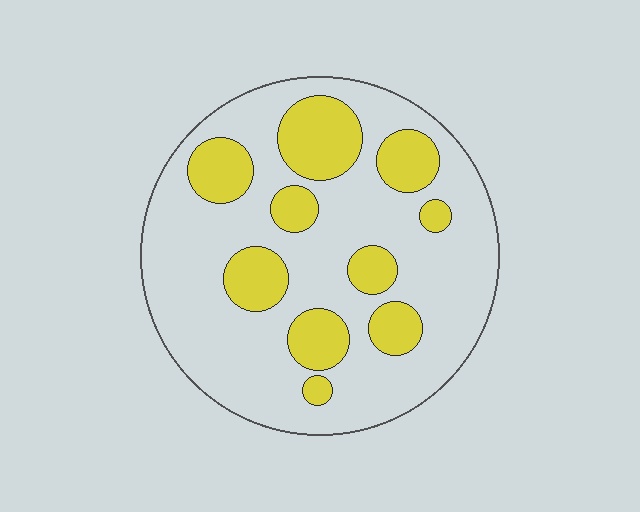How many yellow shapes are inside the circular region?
10.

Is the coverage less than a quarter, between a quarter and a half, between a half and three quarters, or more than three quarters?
Between a quarter and a half.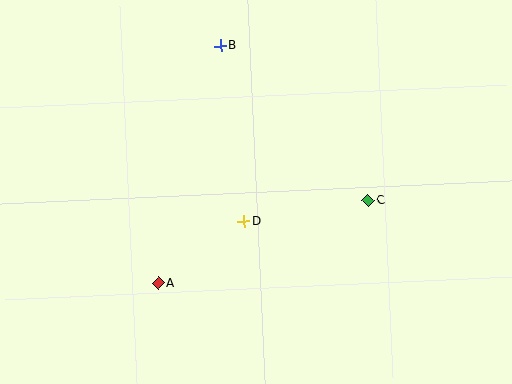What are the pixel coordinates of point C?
Point C is at (368, 201).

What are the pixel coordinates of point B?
Point B is at (220, 46).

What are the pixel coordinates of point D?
Point D is at (244, 221).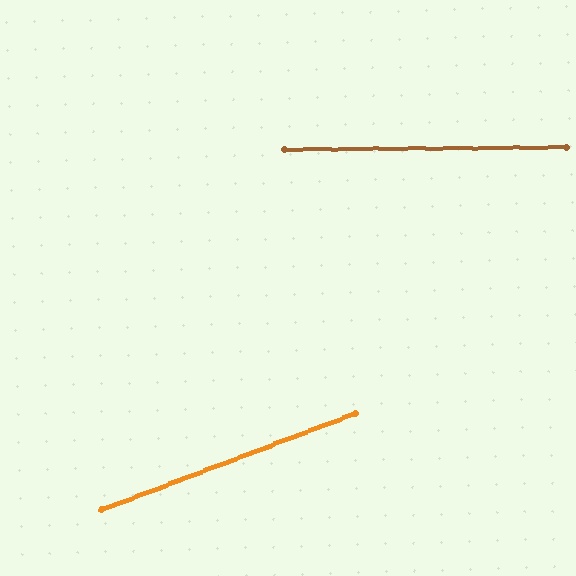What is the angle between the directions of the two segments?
Approximately 20 degrees.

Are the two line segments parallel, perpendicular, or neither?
Neither parallel nor perpendicular — they differ by about 20°.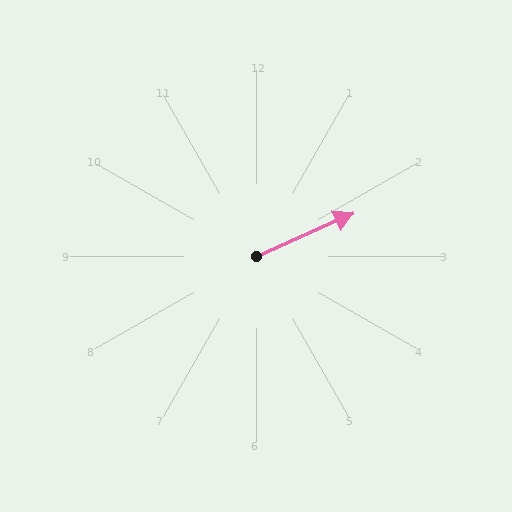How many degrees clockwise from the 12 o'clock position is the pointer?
Approximately 66 degrees.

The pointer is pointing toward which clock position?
Roughly 2 o'clock.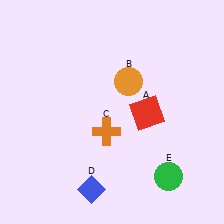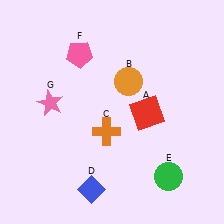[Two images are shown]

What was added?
A pink pentagon (F), a pink star (G) were added in Image 2.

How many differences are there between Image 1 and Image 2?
There are 2 differences between the two images.